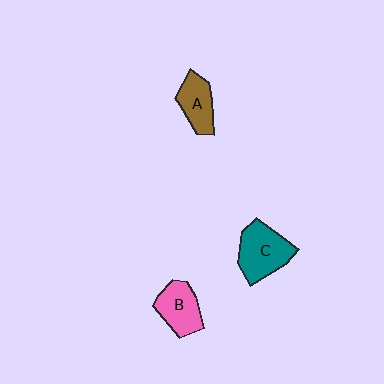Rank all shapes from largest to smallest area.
From largest to smallest: C (teal), B (pink), A (brown).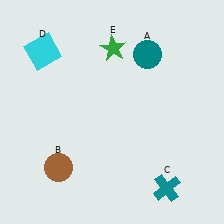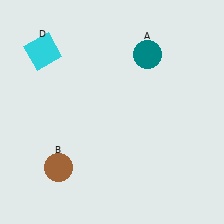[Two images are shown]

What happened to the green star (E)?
The green star (E) was removed in Image 2. It was in the top-right area of Image 1.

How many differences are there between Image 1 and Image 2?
There are 2 differences between the two images.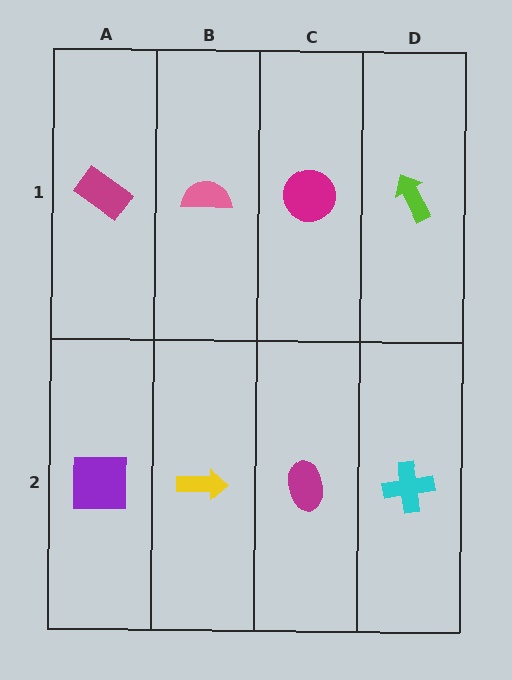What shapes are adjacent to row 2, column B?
A pink semicircle (row 1, column B), a purple square (row 2, column A), a magenta ellipse (row 2, column C).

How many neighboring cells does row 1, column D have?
2.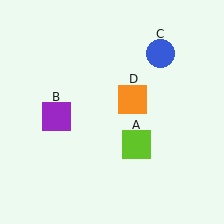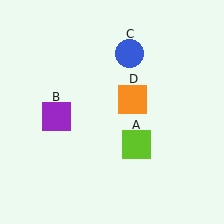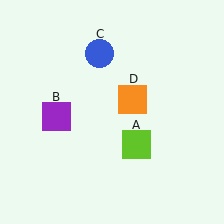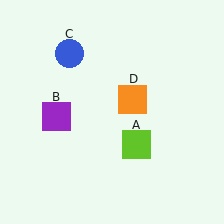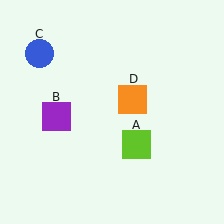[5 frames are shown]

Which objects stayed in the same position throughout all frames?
Lime square (object A) and purple square (object B) and orange square (object D) remained stationary.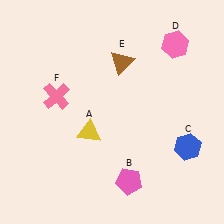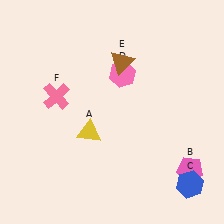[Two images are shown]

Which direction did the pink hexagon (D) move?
The pink hexagon (D) moved left.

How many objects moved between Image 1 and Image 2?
3 objects moved between the two images.